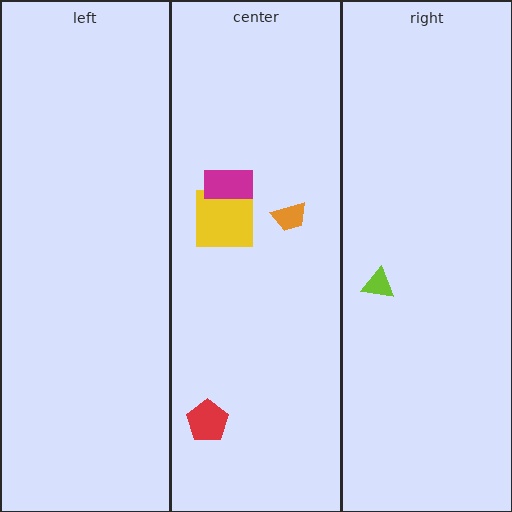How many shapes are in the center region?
4.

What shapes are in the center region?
The orange trapezoid, the yellow square, the red pentagon, the magenta rectangle.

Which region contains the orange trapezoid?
The center region.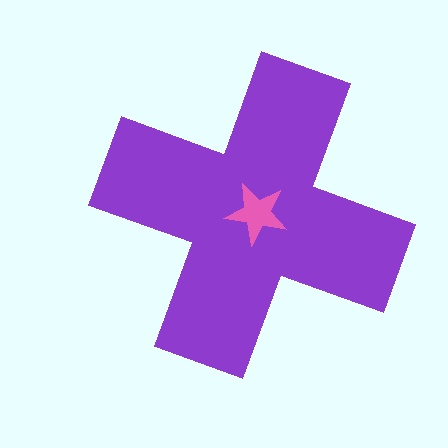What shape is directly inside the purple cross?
The pink star.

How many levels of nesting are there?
2.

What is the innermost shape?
The pink star.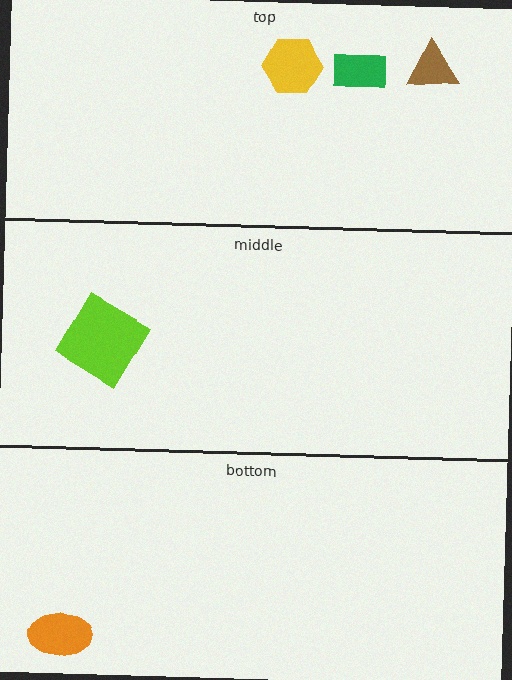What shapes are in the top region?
The green rectangle, the brown triangle, the yellow hexagon.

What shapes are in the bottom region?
The orange ellipse.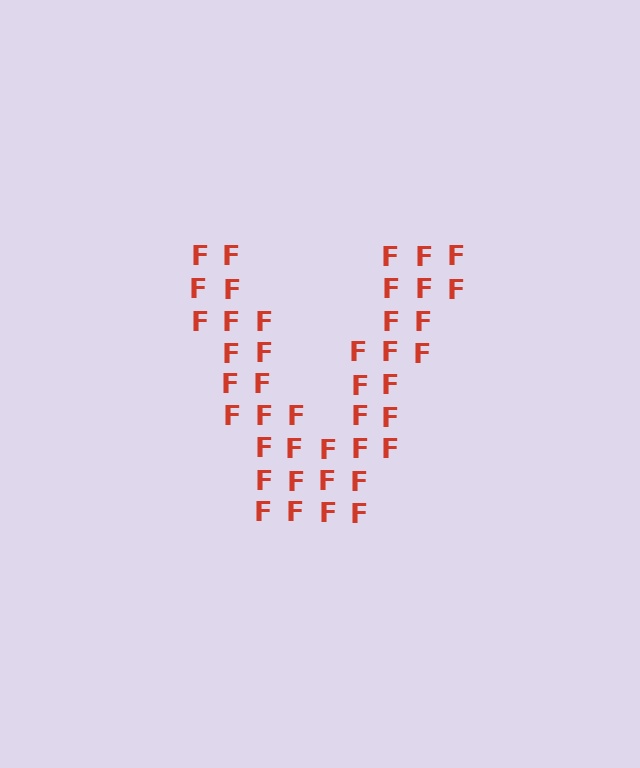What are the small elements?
The small elements are letter F's.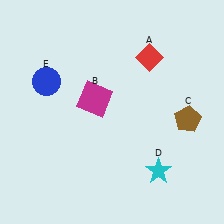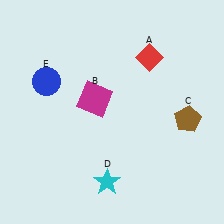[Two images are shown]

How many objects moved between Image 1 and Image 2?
1 object moved between the two images.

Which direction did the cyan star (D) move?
The cyan star (D) moved left.